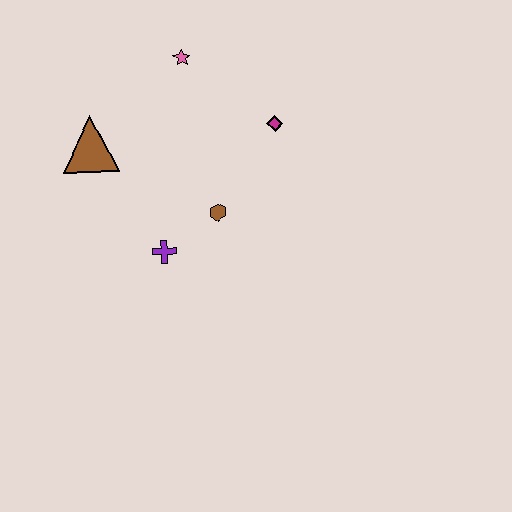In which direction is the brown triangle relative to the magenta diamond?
The brown triangle is to the left of the magenta diamond.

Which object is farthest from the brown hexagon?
The pink star is farthest from the brown hexagon.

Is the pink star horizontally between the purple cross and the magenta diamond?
Yes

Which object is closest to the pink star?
The magenta diamond is closest to the pink star.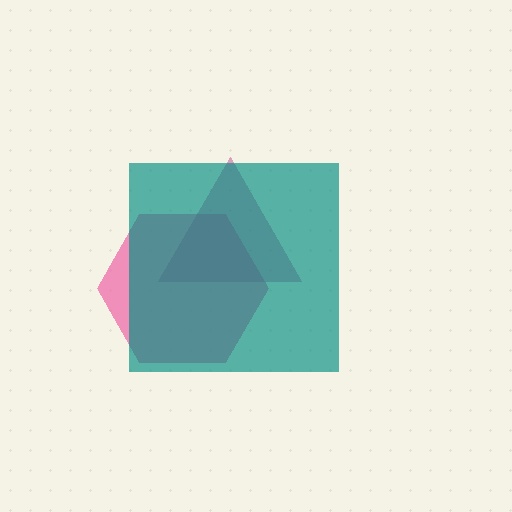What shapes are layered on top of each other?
The layered shapes are: a pink hexagon, a magenta triangle, a teal square.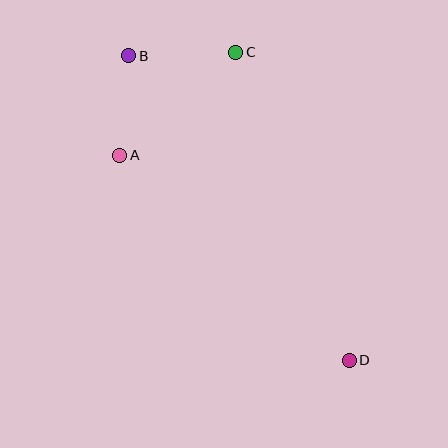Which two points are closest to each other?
Points A and B are closest to each other.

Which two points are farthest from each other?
Points B and D are farthest from each other.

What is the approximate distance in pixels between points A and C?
The distance between A and C is approximately 155 pixels.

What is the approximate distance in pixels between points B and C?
The distance between B and C is approximately 107 pixels.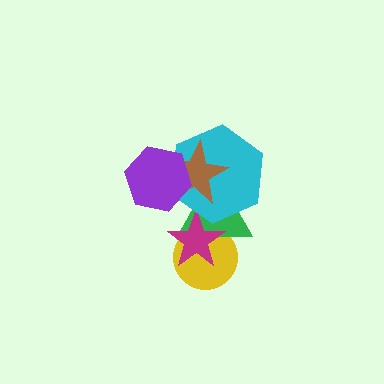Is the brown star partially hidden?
Yes, it is partially covered by another shape.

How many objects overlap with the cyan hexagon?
4 objects overlap with the cyan hexagon.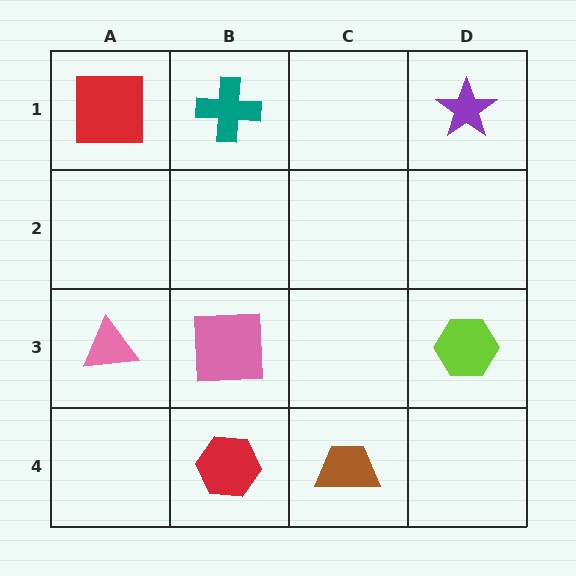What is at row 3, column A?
A pink triangle.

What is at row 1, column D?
A purple star.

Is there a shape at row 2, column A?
No, that cell is empty.